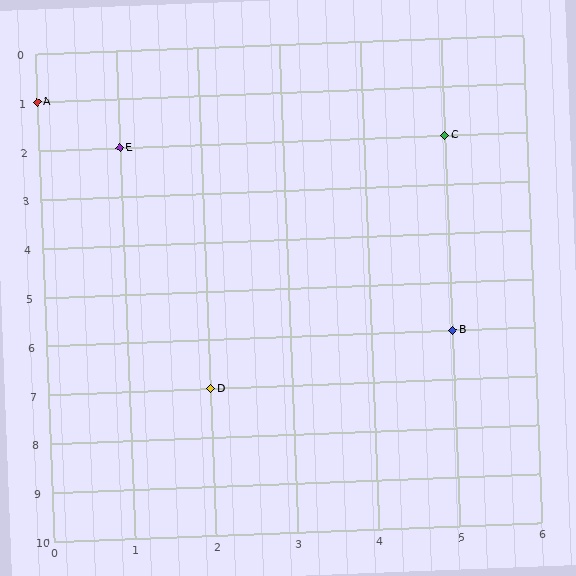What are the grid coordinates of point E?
Point E is at grid coordinates (1, 2).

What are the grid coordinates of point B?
Point B is at grid coordinates (5, 6).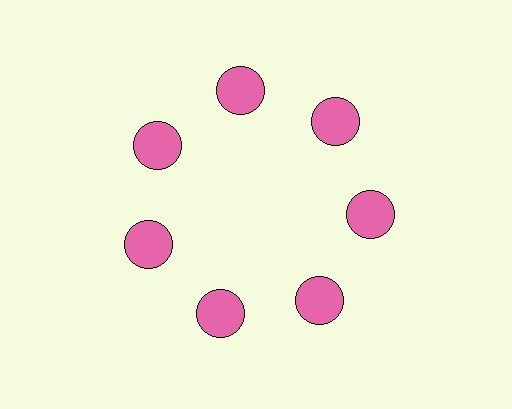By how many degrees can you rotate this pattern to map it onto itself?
The pattern maps onto itself every 51 degrees of rotation.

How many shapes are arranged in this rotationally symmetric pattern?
There are 7 shapes, arranged in 7 groups of 1.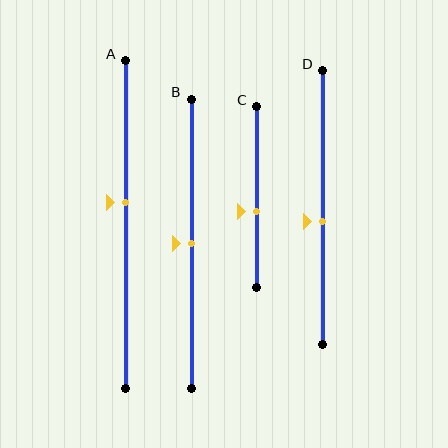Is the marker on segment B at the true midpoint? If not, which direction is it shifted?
Yes, the marker on segment B is at the true midpoint.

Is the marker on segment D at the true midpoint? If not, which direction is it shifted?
No, the marker on segment D is shifted downward by about 5% of the segment length.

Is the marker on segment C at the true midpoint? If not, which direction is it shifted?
No, the marker on segment C is shifted downward by about 8% of the segment length.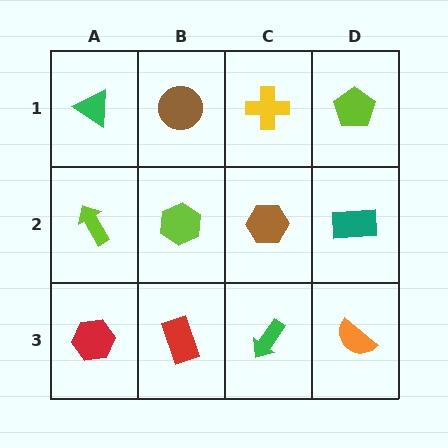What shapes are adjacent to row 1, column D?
A teal rectangle (row 2, column D), a yellow cross (row 1, column C).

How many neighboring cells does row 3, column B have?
3.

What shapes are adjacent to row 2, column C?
A yellow cross (row 1, column C), a green arrow (row 3, column C), a lime hexagon (row 2, column B), a teal rectangle (row 2, column D).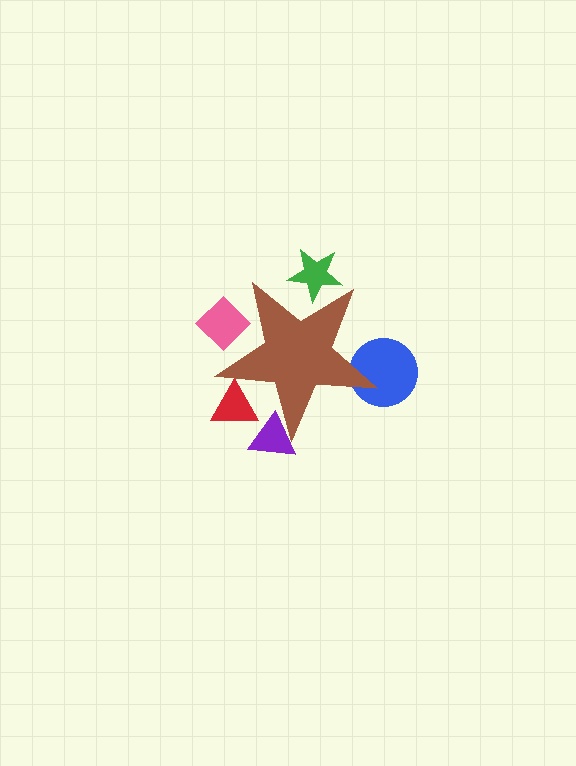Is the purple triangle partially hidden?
Yes, the purple triangle is partially hidden behind the brown star.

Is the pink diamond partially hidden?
Yes, the pink diamond is partially hidden behind the brown star.